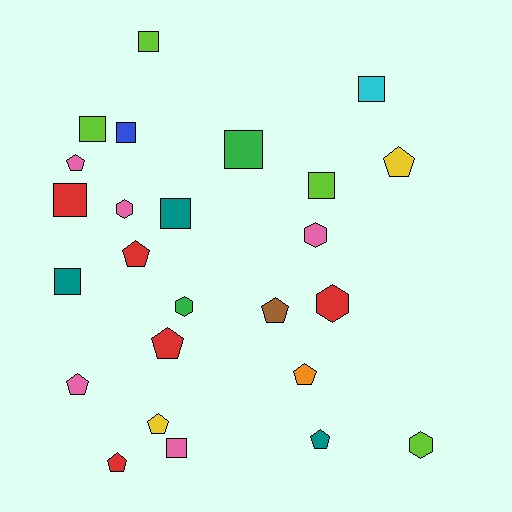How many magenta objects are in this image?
There are no magenta objects.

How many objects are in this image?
There are 25 objects.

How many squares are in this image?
There are 10 squares.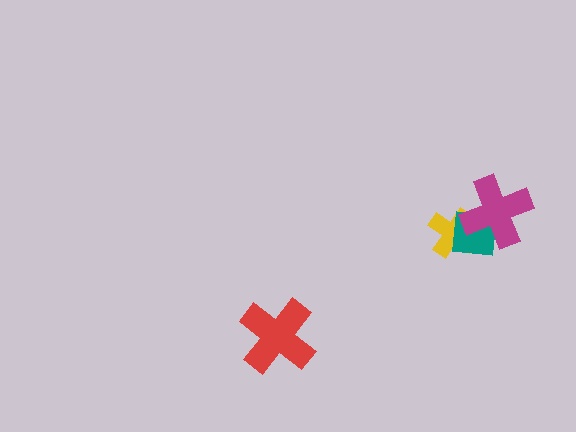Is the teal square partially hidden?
Yes, it is partially covered by another shape.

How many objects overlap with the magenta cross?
2 objects overlap with the magenta cross.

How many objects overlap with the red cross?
0 objects overlap with the red cross.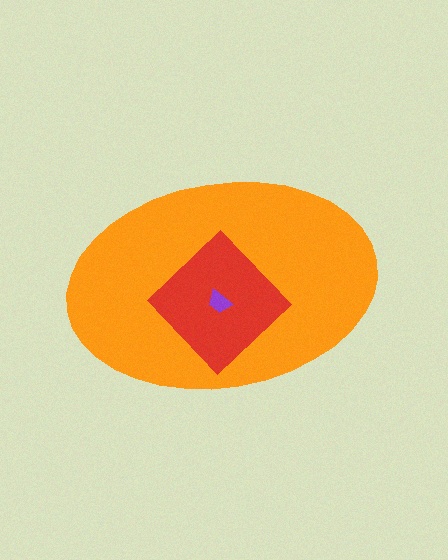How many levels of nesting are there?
3.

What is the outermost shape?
The orange ellipse.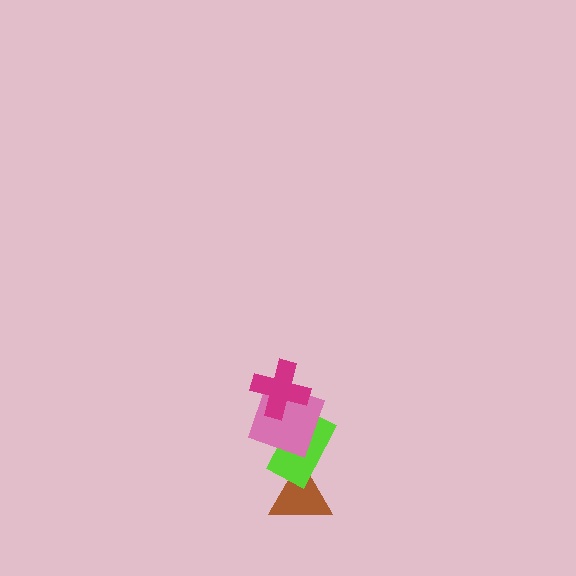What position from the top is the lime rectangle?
The lime rectangle is 3rd from the top.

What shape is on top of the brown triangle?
The lime rectangle is on top of the brown triangle.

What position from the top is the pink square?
The pink square is 2nd from the top.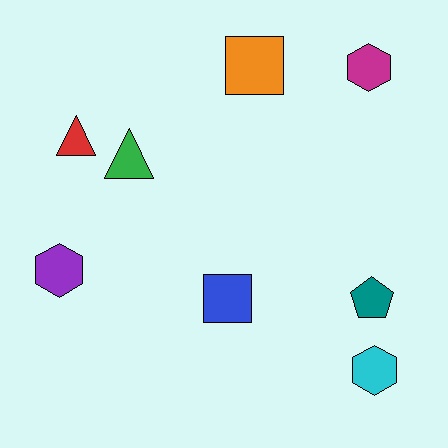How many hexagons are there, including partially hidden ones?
There are 3 hexagons.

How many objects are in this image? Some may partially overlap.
There are 8 objects.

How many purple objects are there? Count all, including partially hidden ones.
There is 1 purple object.